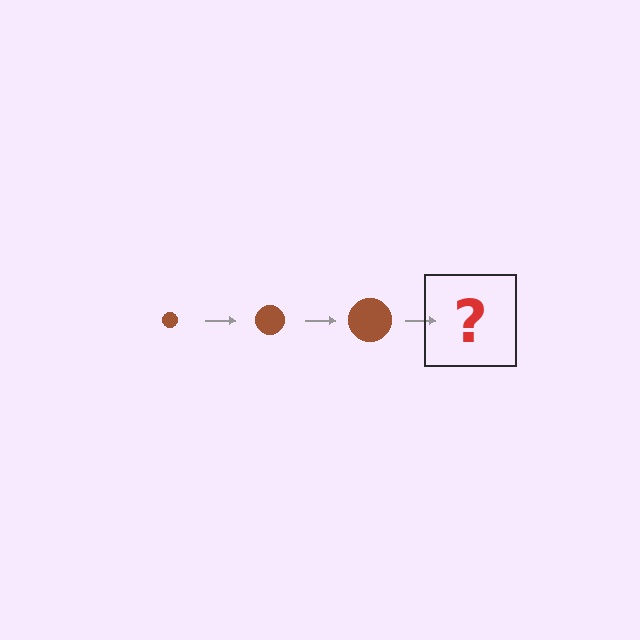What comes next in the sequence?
The next element should be a brown circle, larger than the previous one.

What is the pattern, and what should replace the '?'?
The pattern is that the circle gets progressively larger each step. The '?' should be a brown circle, larger than the previous one.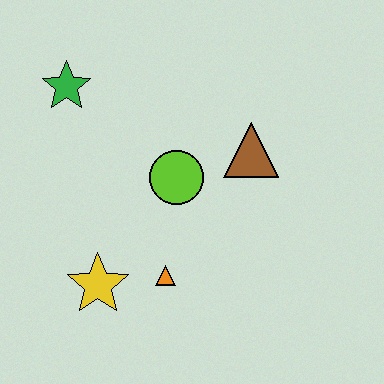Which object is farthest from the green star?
The orange triangle is farthest from the green star.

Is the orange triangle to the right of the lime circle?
No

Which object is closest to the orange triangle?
The yellow star is closest to the orange triangle.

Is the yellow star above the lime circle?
No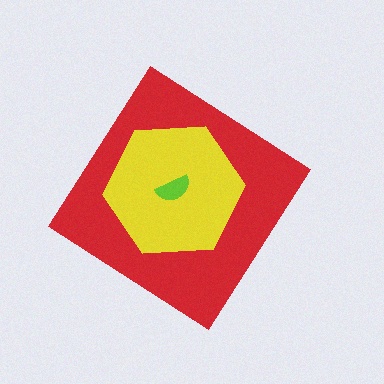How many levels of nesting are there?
3.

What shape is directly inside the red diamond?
The yellow hexagon.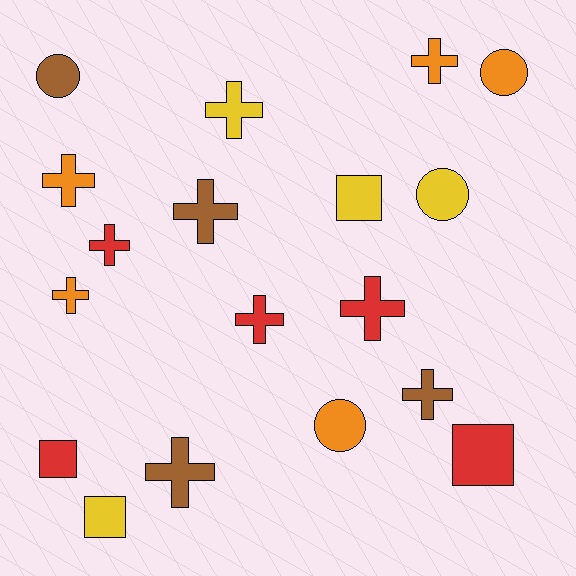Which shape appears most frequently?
Cross, with 10 objects.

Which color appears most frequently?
Orange, with 5 objects.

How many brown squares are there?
There are no brown squares.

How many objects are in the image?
There are 18 objects.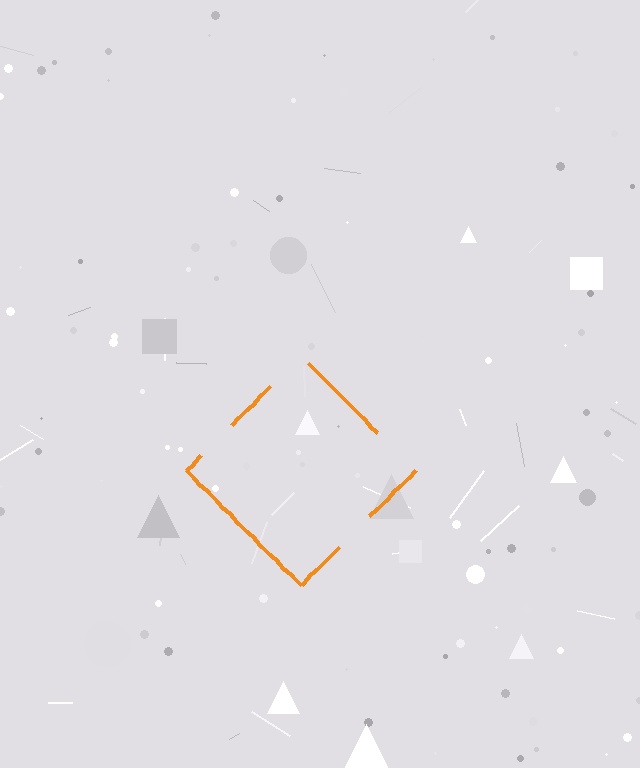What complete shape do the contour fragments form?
The contour fragments form a diamond.